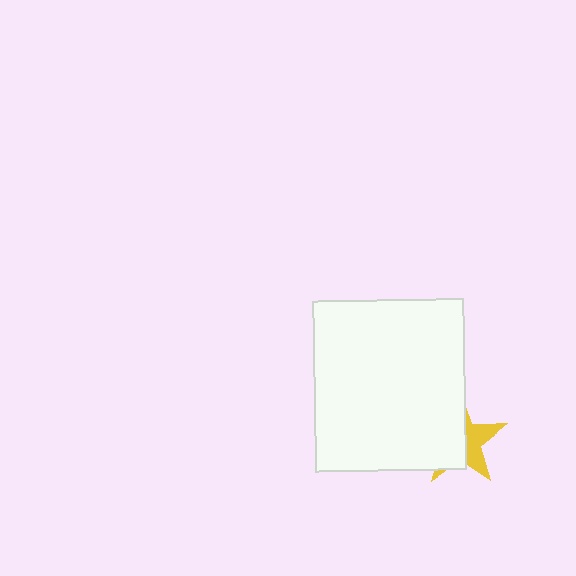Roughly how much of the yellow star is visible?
A small part of it is visible (roughly 40%).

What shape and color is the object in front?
The object in front is a white rectangle.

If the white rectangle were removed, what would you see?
You would see the complete yellow star.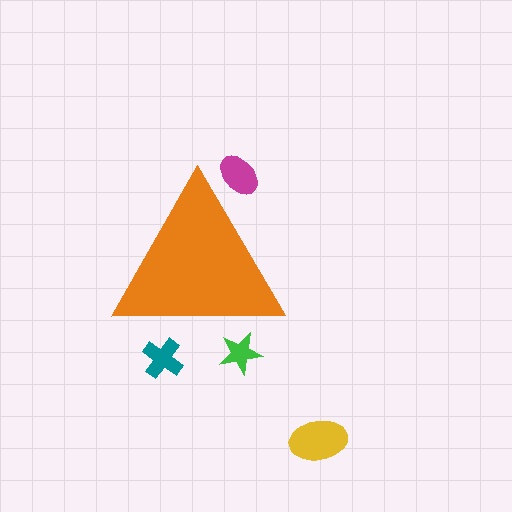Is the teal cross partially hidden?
Yes, the teal cross is partially hidden behind the orange triangle.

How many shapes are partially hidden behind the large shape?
3 shapes are partially hidden.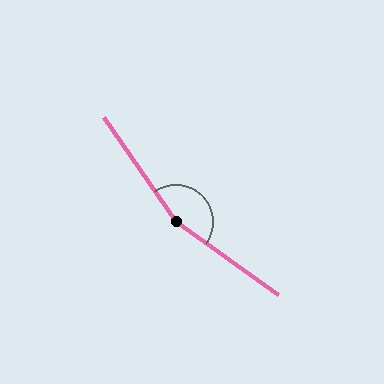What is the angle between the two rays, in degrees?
Approximately 160 degrees.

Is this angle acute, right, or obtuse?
It is obtuse.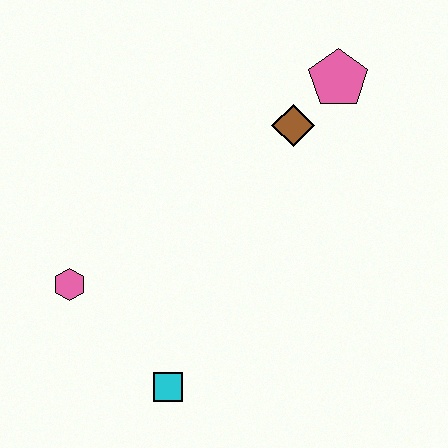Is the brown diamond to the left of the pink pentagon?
Yes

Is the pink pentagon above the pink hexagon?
Yes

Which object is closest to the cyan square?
The pink hexagon is closest to the cyan square.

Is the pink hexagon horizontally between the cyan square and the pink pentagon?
No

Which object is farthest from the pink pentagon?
The cyan square is farthest from the pink pentagon.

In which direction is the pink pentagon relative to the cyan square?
The pink pentagon is above the cyan square.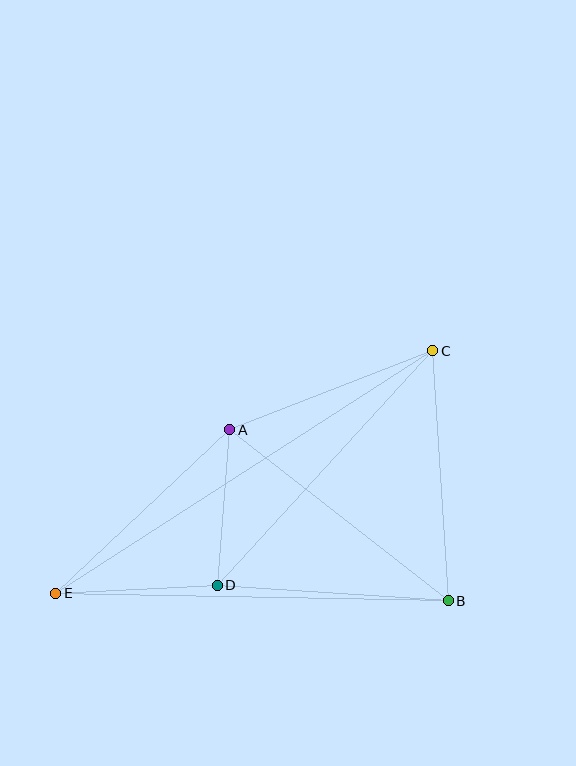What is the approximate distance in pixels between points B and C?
The distance between B and C is approximately 251 pixels.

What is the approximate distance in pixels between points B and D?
The distance between B and D is approximately 232 pixels.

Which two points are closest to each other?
Points A and D are closest to each other.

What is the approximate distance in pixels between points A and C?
The distance between A and C is approximately 218 pixels.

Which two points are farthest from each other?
Points C and E are farthest from each other.